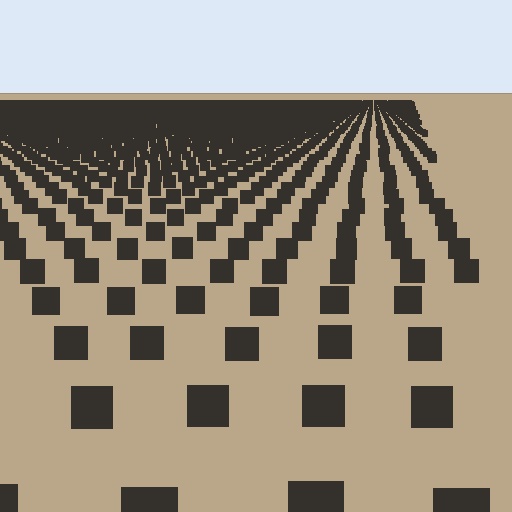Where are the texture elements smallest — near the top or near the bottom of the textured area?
Near the top.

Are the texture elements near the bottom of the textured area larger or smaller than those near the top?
Larger. Near the bottom, elements are closer to the viewer and appear at a bigger on-screen size.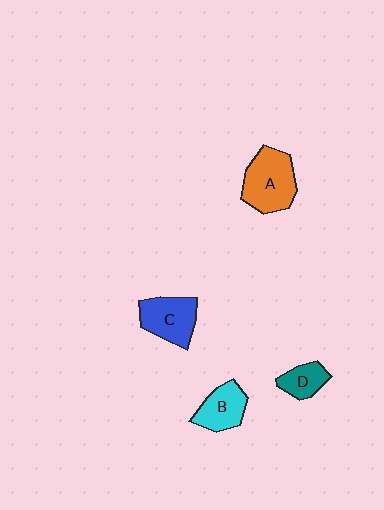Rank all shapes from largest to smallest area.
From largest to smallest: A (orange), C (blue), B (cyan), D (teal).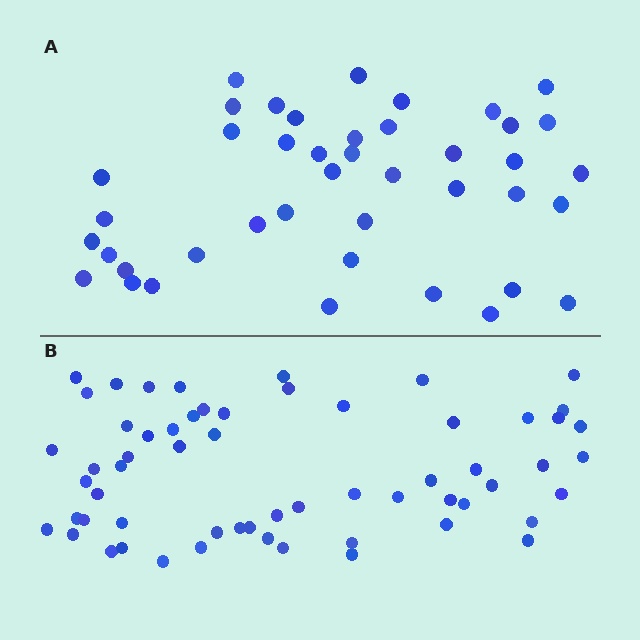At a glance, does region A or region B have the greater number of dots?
Region B (the bottom region) has more dots.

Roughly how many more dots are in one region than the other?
Region B has approximately 20 more dots than region A.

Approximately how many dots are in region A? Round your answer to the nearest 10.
About 40 dots. (The exact count is 42, which rounds to 40.)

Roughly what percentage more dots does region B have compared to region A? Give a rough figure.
About 45% more.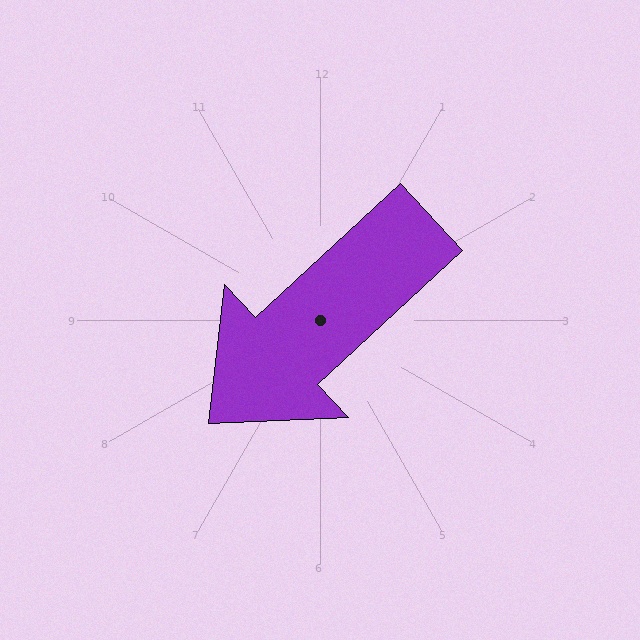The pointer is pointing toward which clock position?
Roughly 8 o'clock.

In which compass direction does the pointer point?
Southwest.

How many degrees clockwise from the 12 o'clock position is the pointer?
Approximately 227 degrees.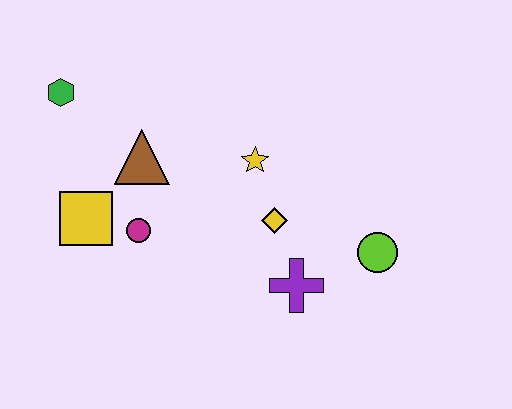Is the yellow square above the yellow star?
No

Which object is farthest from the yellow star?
The green hexagon is farthest from the yellow star.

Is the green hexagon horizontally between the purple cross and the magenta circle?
No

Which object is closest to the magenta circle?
The yellow square is closest to the magenta circle.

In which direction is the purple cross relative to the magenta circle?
The purple cross is to the right of the magenta circle.